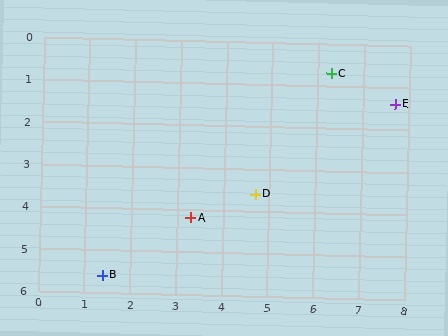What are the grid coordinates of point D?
Point D is at approximately (4.7, 3.6).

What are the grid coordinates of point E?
Point E is at approximately (7.7, 1.4).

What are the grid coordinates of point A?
Point A is at approximately (3.3, 4.2).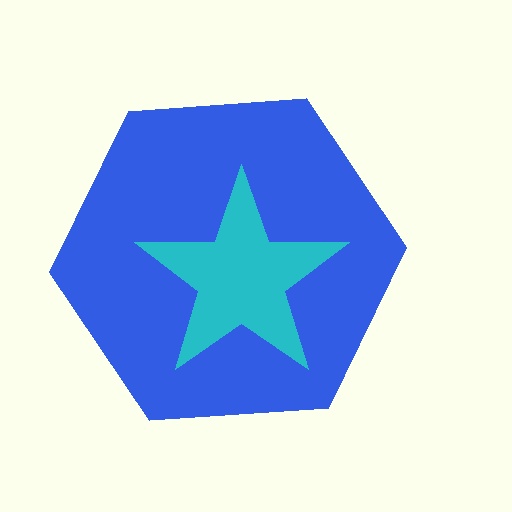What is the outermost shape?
The blue hexagon.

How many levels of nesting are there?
2.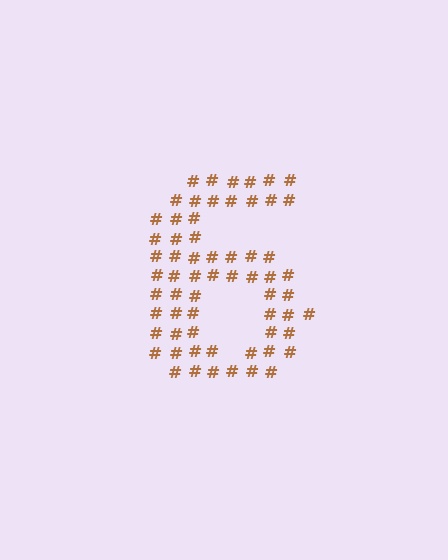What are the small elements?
The small elements are hash symbols.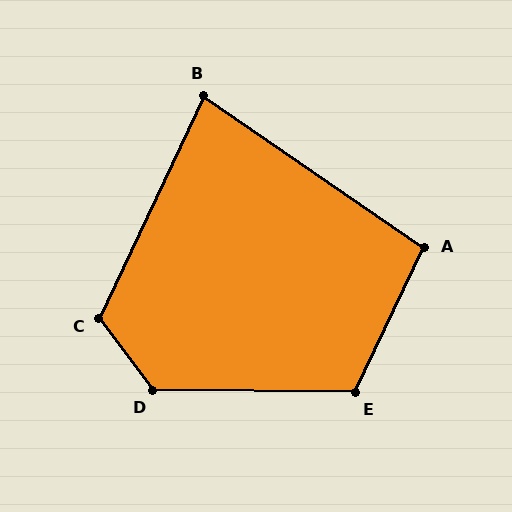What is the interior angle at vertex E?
Approximately 115 degrees (obtuse).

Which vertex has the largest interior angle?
D, at approximately 128 degrees.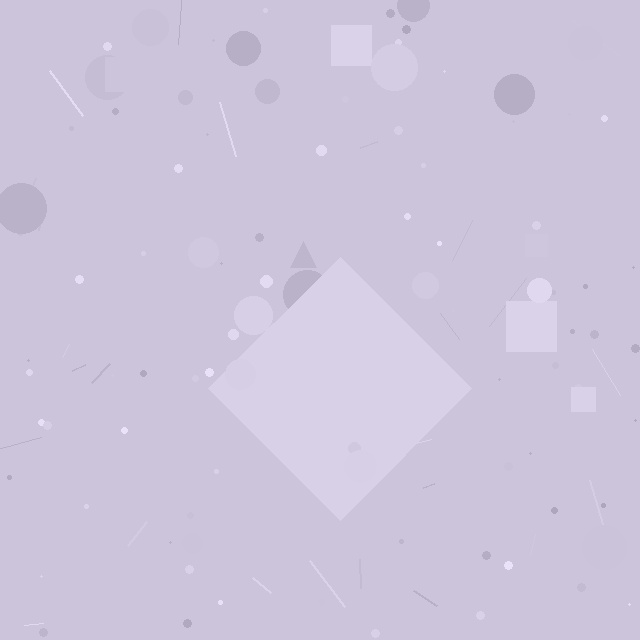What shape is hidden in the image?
A diamond is hidden in the image.